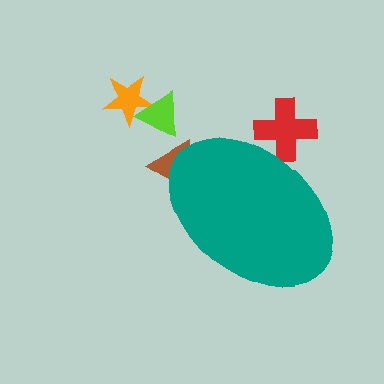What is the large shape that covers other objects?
A teal ellipse.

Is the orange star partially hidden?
No, the orange star is fully visible.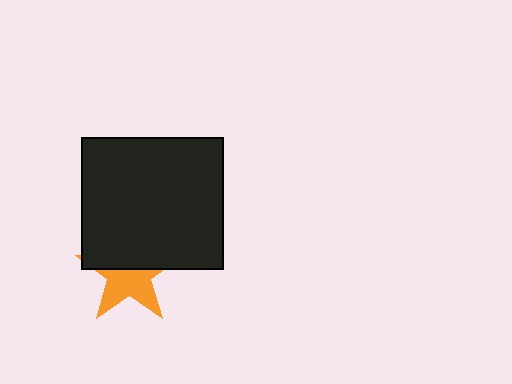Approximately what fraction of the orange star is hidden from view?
Roughly 47% of the orange star is hidden behind the black rectangle.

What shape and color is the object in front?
The object in front is a black rectangle.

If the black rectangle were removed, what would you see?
You would see the complete orange star.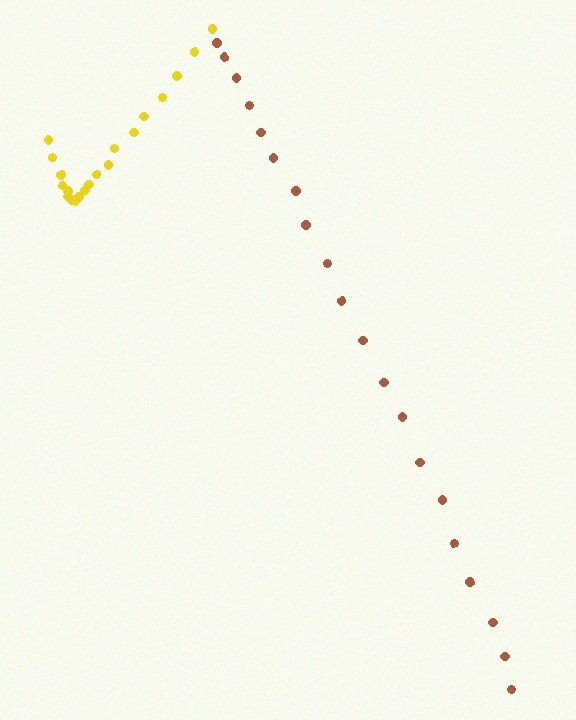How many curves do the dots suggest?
There are 2 distinct paths.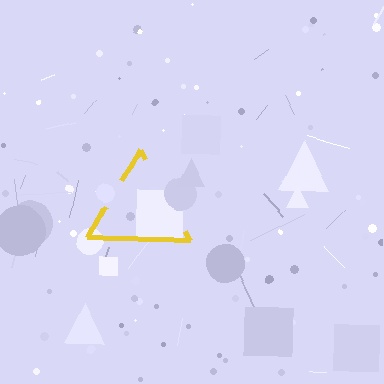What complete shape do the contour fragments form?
The contour fragments form a triangle.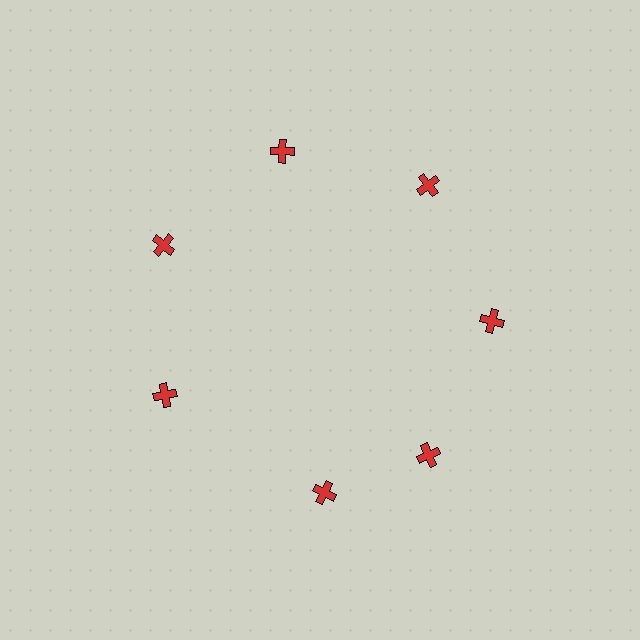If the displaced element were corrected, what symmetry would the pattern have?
It would have 7-fold rotational symmetry — the pattern would map onto itself every 51 degrees.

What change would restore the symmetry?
The symmetry would be restored by rotating it back into even spacing with its neighbors so that all 7 crosses sit at equal angles and equal distance from the center.